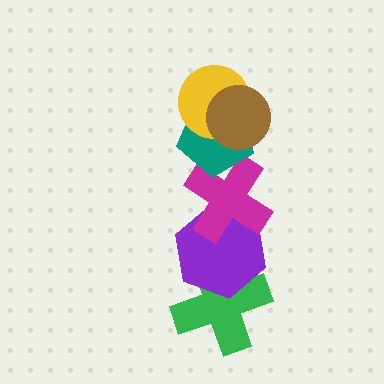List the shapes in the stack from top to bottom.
From top to bottom: the brown circle, the yellow circle, the teal pentagon, the magenta cross, the purple hexagon, the green cross.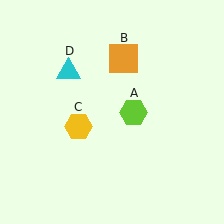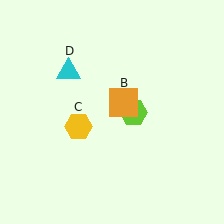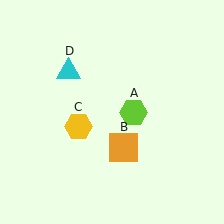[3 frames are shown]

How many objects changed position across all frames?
1 object changed position: orange square (object B).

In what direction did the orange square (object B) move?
The orange square (object B) moved down.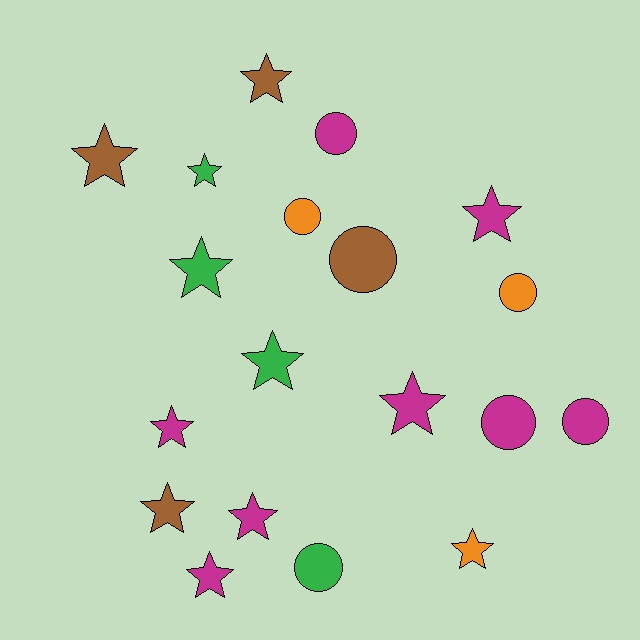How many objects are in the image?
There are 19 objects.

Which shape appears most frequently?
Star, with 12 objects.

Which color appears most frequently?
Magenta, with 8 objects.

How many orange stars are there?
There is 1 orange star.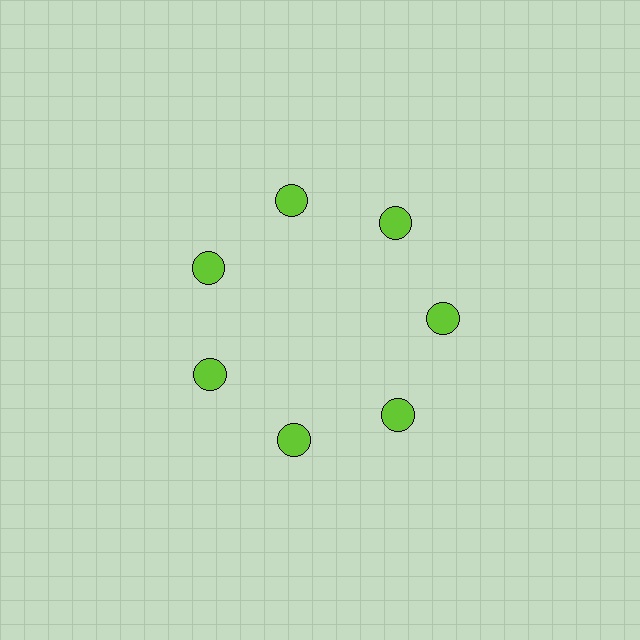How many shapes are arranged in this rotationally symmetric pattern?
There are 7 shapes, arranged in 7 groups of 1.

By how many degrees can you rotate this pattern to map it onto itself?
The pattern maps onto itself every 51 degrees of rotation.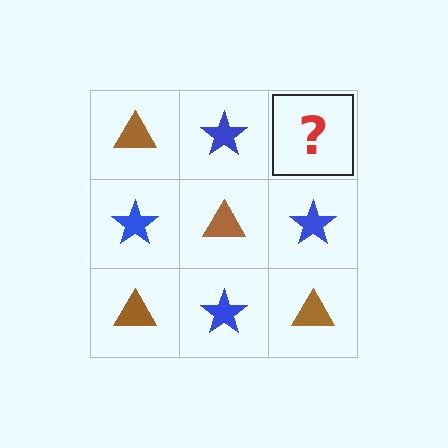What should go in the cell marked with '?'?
The missing cell should contain a brown triangle.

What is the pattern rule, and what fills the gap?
The rule is that it alternates brown triangle and blue star in a checkerboard pattern. The gap should be filled with a brown triangle.